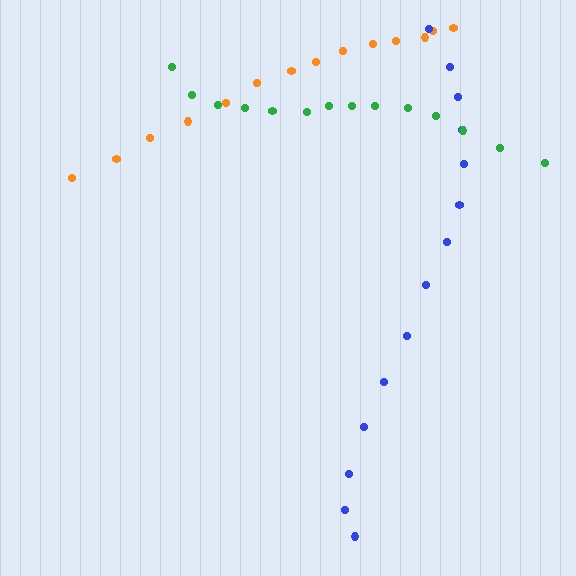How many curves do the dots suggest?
There are 3 distinct paths.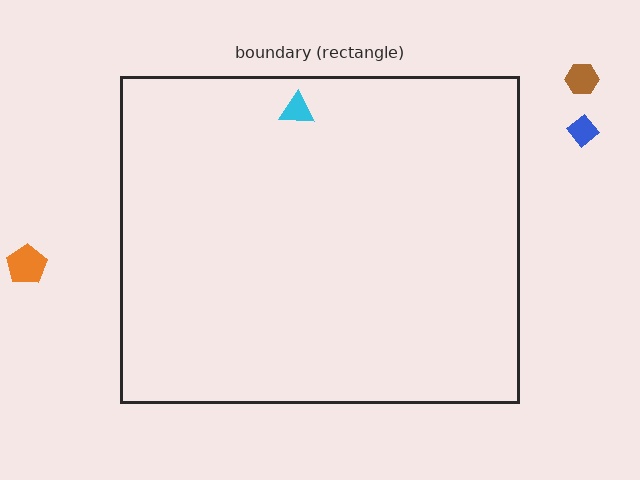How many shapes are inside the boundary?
1 inside, 3 outside.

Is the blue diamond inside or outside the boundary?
Outside.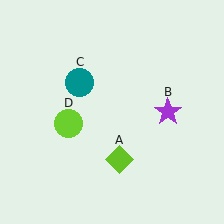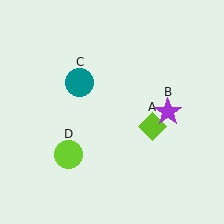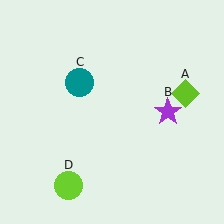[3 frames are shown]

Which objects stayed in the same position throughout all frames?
Purple star (object B) and teal circle (object C) remained stationary.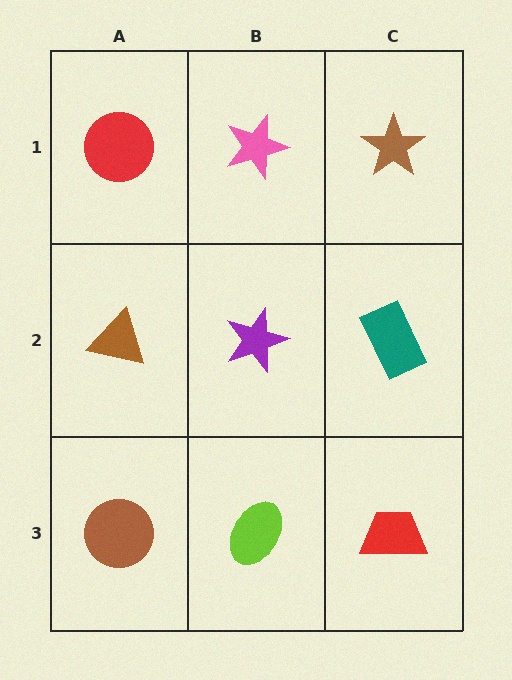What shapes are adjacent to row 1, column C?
A teal rectangle (row 2, column C), a pink star (row 1, column B).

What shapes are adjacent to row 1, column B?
A purple star (row 2, column B), a red circle (row 1, column A), a brown star (row 1, column C).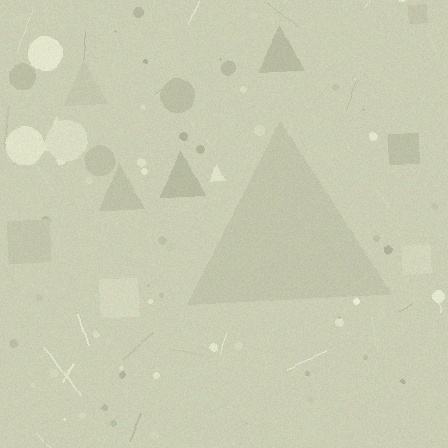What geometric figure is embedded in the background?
A triangle is embedded in the background.